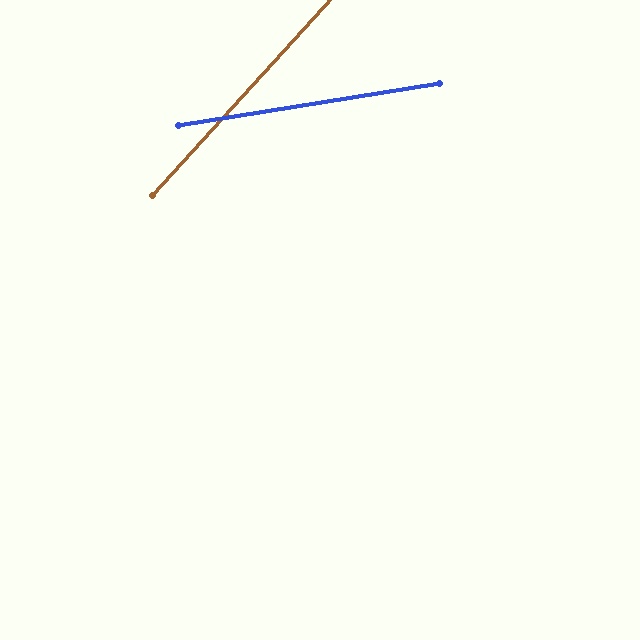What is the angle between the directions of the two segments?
Approximately 39 degrees.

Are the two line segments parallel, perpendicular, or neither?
Neither parallel nor perpendicular — they differ by about 39°.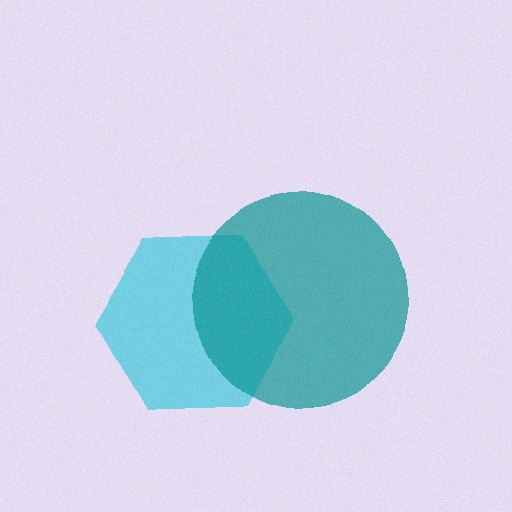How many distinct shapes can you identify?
There are 2 distinct shapes: a cyan hexagon, a teal circle.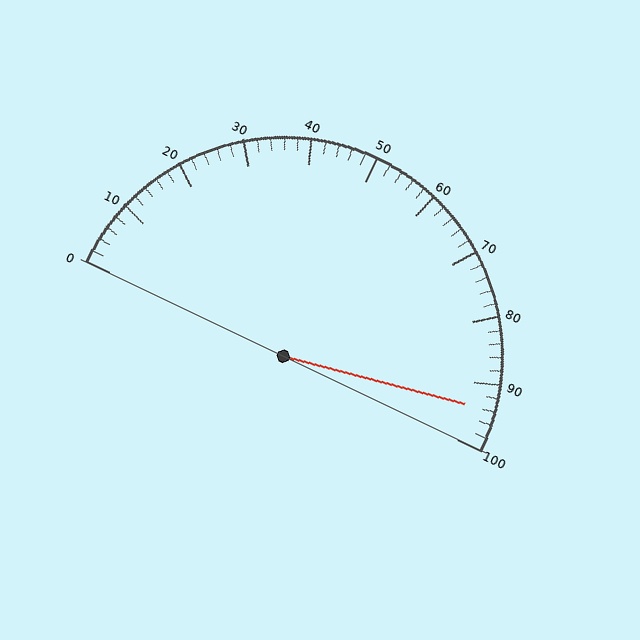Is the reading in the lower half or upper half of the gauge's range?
The reading is in the upper half of the range (0 to 100).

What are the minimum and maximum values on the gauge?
The gauge ranges from 0 to 100.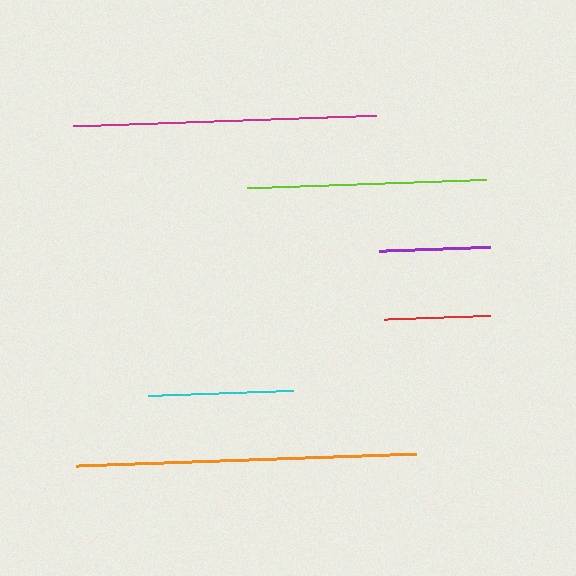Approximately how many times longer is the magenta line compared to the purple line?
The magenta line is approximately 2.7 times the length of the purple line.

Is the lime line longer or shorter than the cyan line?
The lime line is longer than the cyan line.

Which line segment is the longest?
The orange line is the longest at approximately 340 pixels.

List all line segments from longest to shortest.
From longest to shortest: orange, magenta, lime, cyan, purple, red.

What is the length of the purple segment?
The purple segment is approximately 111 pixels long.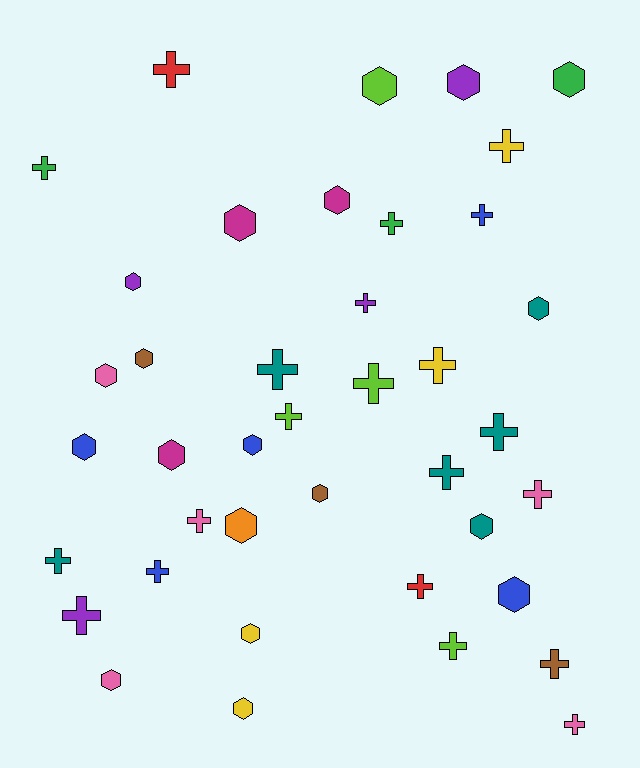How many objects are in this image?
There are 40 objects.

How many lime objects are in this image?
There are 4 lime objects.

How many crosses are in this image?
There are 21 crosses.